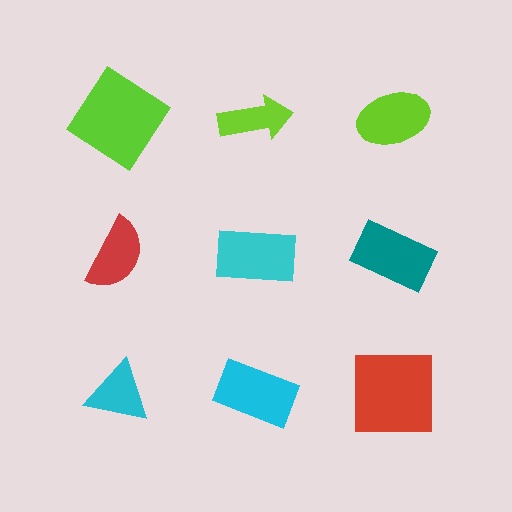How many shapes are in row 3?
3 shapes.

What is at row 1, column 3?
A lime ellipse.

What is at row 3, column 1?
A cyan triangle.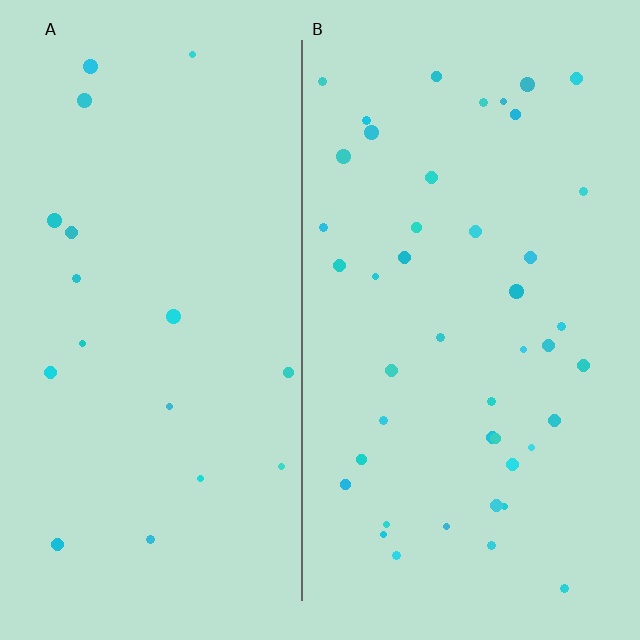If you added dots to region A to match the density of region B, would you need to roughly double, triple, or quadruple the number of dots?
Approximately triple.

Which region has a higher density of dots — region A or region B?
B (the right).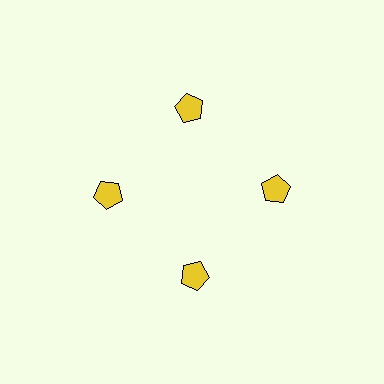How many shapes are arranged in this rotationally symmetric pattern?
There are 4 shapes, arranged in 4 groups of 1.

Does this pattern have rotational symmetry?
Yes, this pattern has 4-fold rotational symmetry. It looks the same after rotating 90 degrees around the center.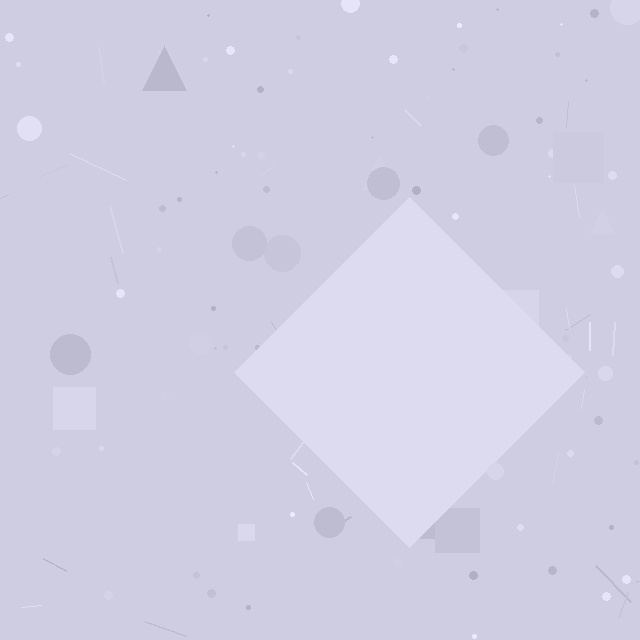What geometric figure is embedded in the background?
A diamond is embedded in the background.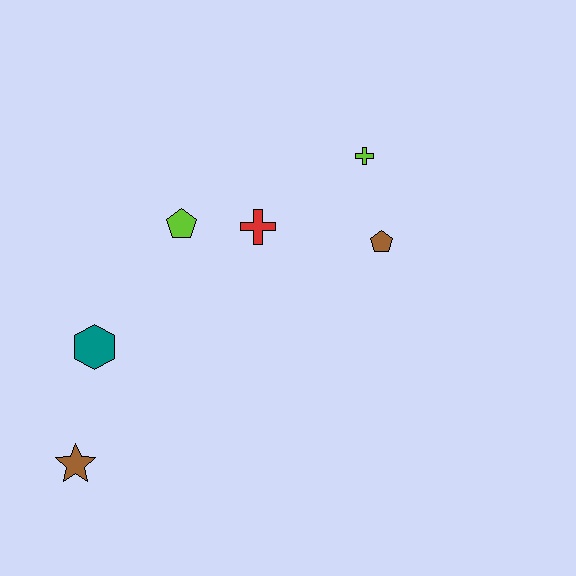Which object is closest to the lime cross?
The brown pentagon is closest to the lime cross.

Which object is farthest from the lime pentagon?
The brown star is farthest from the lime pentagon.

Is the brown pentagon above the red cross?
No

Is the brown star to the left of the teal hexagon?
Yes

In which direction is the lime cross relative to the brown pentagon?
The lime cross is above the brown pentagon.